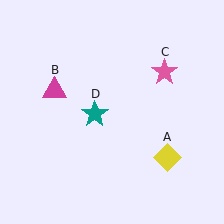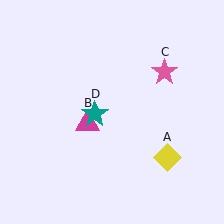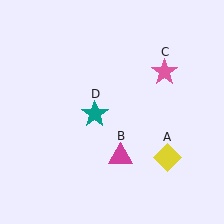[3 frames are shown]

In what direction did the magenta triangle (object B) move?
The magenta triangle (object B) moved down and to the right.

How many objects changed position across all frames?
1 object changed position: magenta triangle (object B).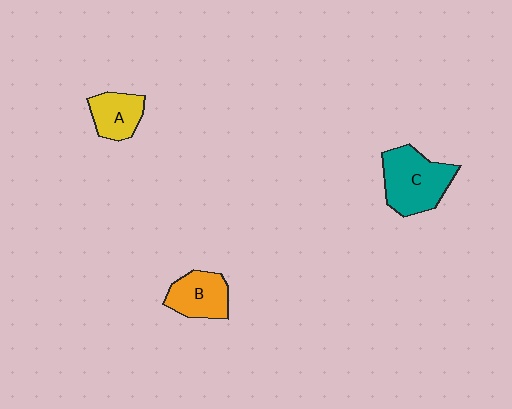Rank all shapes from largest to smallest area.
From largest to smallest: C (teal), B (orange), A (yellow).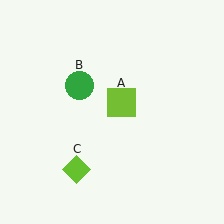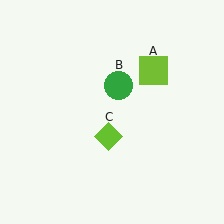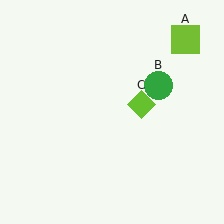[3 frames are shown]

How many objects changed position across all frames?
3 objects changed position: lime square (object A), green circle (object B), lime diamond (object C).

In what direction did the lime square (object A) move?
The lime square (object A) moved up and to the right.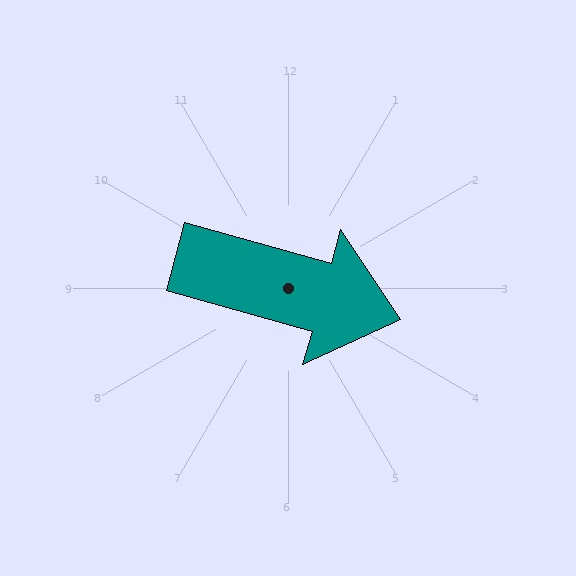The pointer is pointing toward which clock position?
Roughly 4 o'clock.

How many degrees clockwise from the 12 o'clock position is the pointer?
Approximately 106 degrees.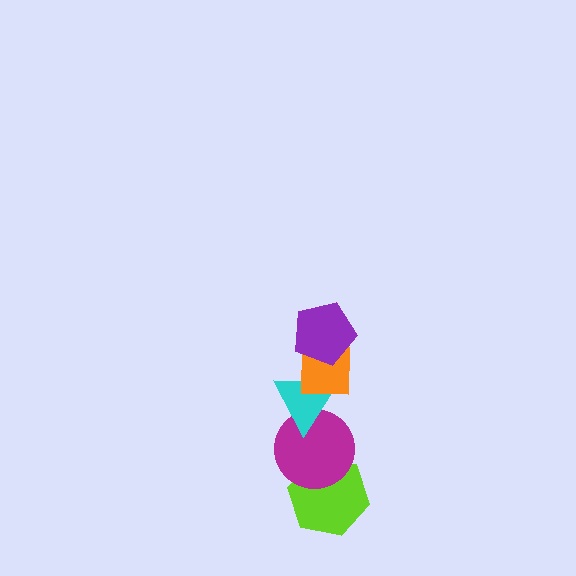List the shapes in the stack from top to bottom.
From top to bottom: the purple pentagon, the orange square, the cyan triangle, the magenta circle, the lime hexagon.